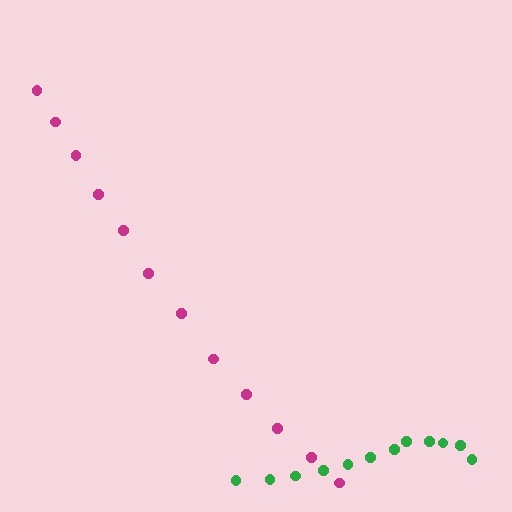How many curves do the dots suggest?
There are 2 distinct paths.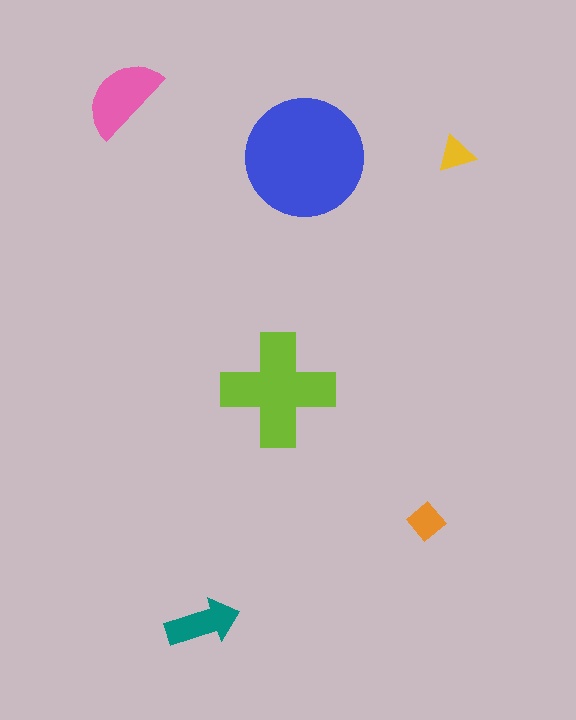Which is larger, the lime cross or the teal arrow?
The lime cross.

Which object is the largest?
The blue circle.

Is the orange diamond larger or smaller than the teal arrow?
Smaller.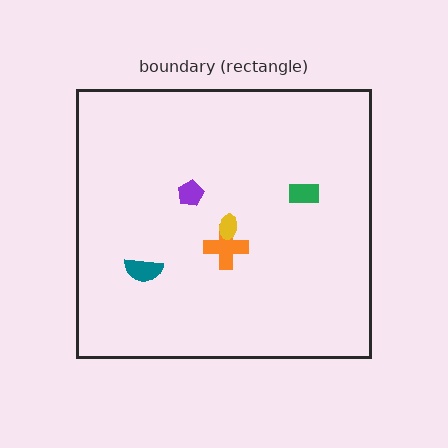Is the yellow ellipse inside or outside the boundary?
Inside.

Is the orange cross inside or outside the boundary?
Inside.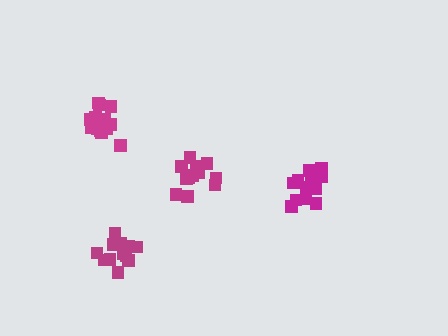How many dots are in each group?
Group 1: 14 dots, Group 2: 12 dots, Group 3: 12 dots, Group 4: 17 dots (55 total).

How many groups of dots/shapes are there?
There are 4 groups.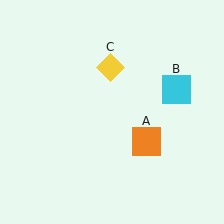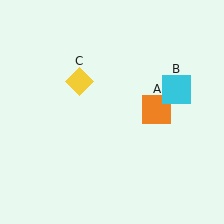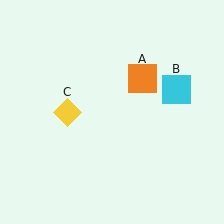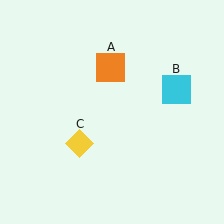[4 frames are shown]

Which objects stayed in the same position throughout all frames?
Cyan square (object B) remained stationary.